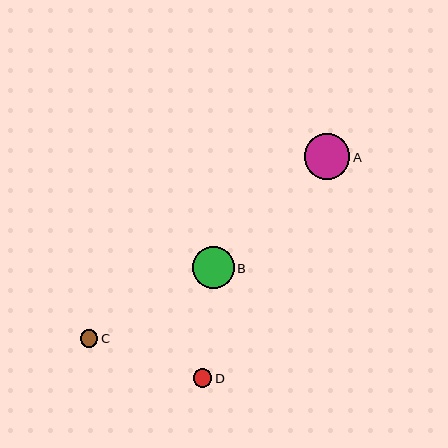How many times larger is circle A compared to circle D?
Circle A is approximately 2.4 times the size of circle D.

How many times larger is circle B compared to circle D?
Circle B is approximately 2.2 times the size of circle D.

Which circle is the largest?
Circle A is the largest with a size of approximately 46 pixels.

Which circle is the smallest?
Circle C is the smallest with a size of approximately 18 pixels.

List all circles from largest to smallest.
From largest to smallest: A, B, D, C.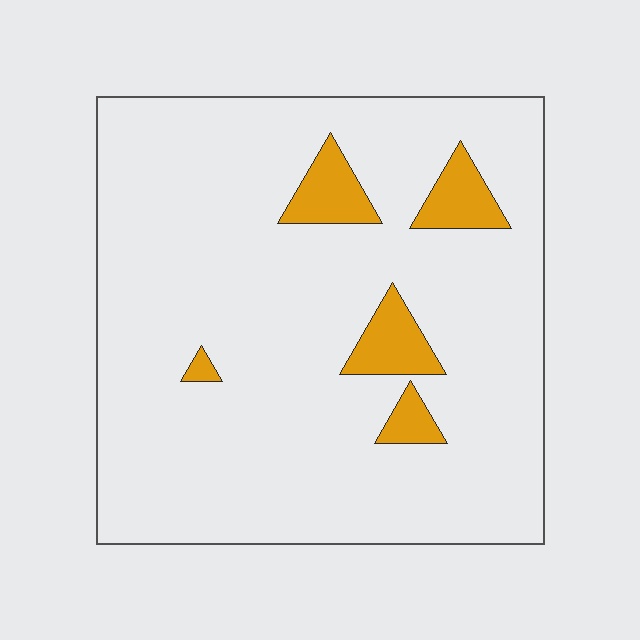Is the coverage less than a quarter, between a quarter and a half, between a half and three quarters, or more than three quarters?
Less than a quarter.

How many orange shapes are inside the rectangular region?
5.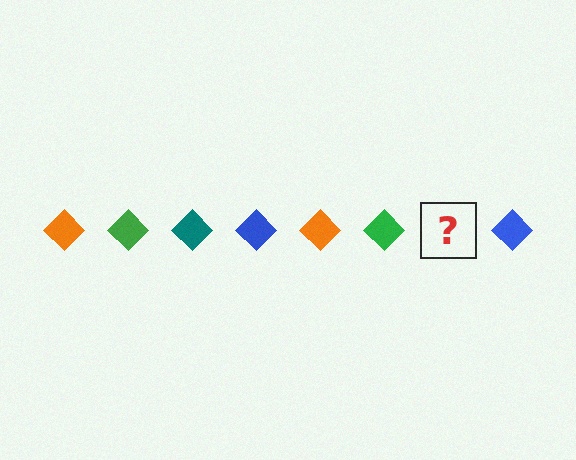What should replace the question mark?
The question mark should be replaced with a teal diamond.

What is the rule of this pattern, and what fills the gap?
The rule is that the pattern cycles through orange, green, teal, blue diamonds. The gap should be filled with a teal diamond.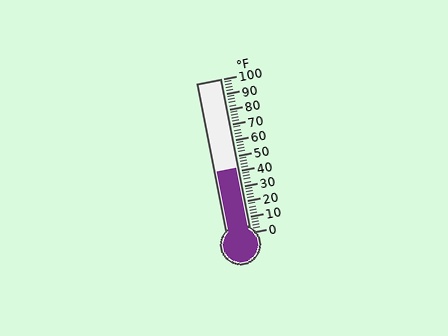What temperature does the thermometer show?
The thermometer shows approximately 42°F.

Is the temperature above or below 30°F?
The temperature is above 30°F.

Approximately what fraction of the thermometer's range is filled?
The thermometer is filled to approximately 40% of its range.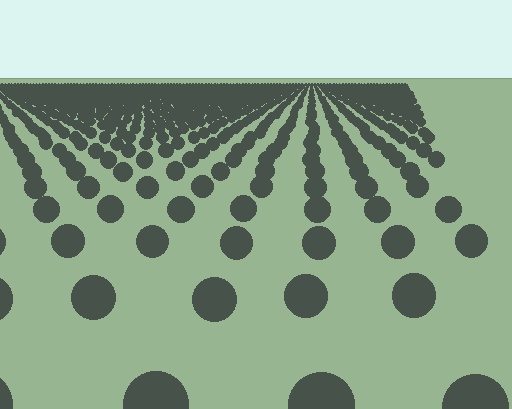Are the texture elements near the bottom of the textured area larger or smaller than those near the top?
Larger. Near the bottom, elements are closer to the viewer and appear at a bigger on-screen size.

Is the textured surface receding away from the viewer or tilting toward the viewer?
The surface is receding away from the viewer. Texture elements get smaller and denser toward the top.